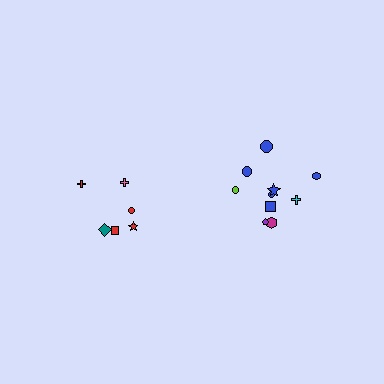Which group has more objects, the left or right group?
The right group.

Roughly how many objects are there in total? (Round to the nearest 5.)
Roughly 15 objects in total.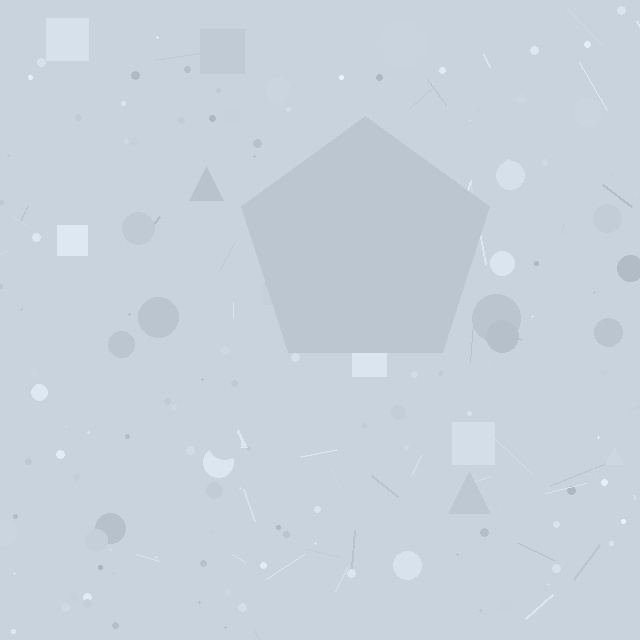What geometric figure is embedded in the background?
A pentagon is embedded in the background.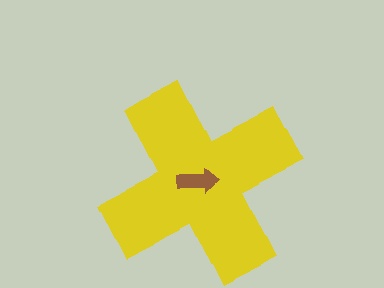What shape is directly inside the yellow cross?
The brown arrow.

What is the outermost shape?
The yellow cross.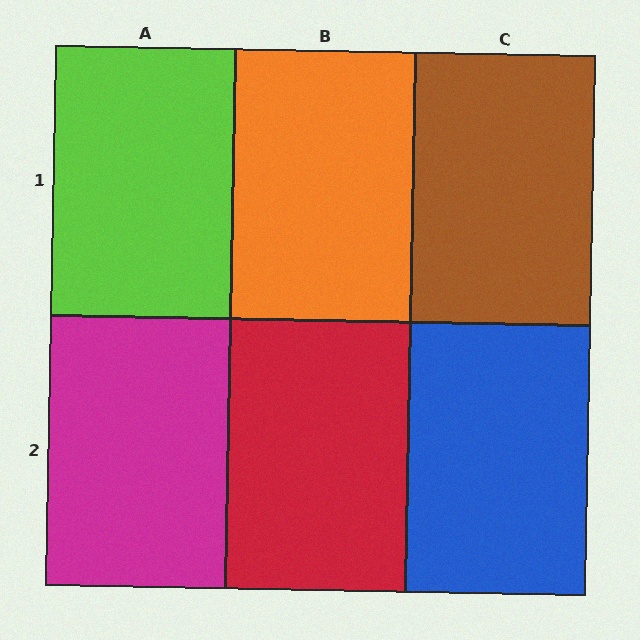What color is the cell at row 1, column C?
Brown.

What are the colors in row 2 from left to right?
Magenta, red, blue.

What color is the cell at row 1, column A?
Lime.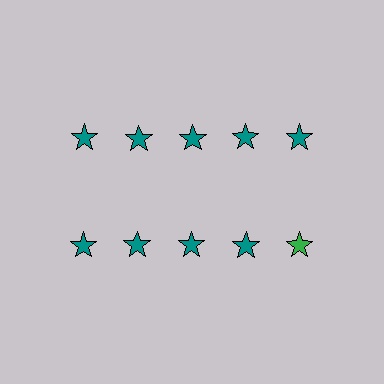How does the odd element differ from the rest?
It has a different color: green instead of teal.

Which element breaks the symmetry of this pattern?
The green star in the second row, rightmost column breaks the symmetry. All other shapes are teal stars.